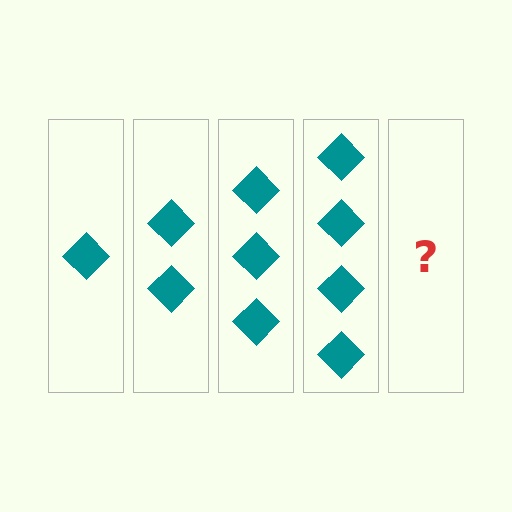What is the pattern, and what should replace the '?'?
The pattern is that each step adds one more diamond. The '?' should be 5 diamonds.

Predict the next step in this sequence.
The next step is 5 diamonds.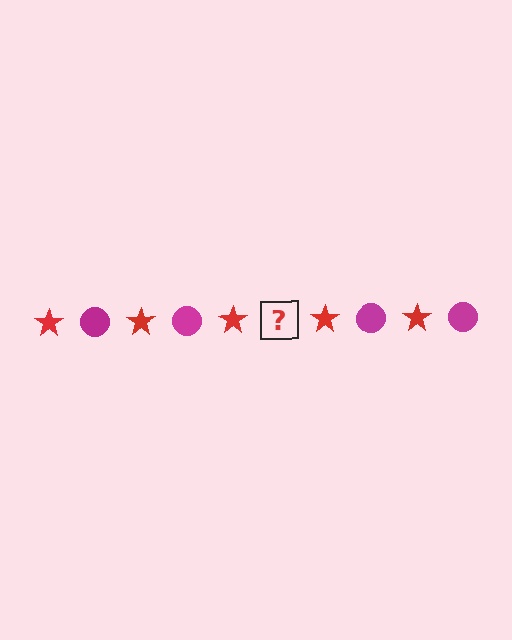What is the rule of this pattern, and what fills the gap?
The rule is that the pattern alternates between red star and magenta circle. The gap should be filled with a magenta circle.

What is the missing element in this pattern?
The missing element is a magenta circle.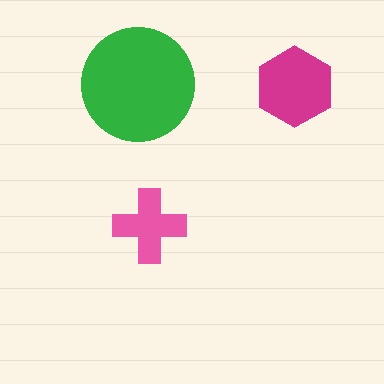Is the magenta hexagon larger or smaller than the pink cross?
Larger.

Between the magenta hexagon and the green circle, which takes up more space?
The green circle.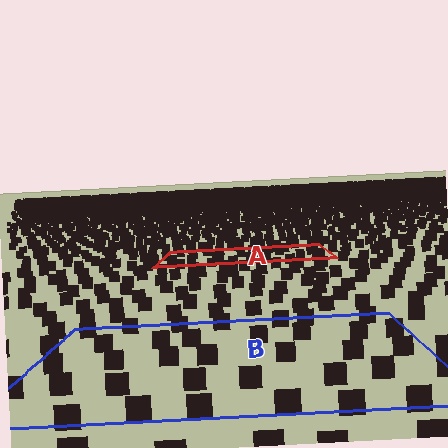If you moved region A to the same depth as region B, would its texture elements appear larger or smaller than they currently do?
They would appear larger. At a closer depth, the same texture elements are projected at a bigger on-screen size.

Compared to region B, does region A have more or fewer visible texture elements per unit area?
Region A has more texture elements per unit area — they are packed more densely because it is farther away.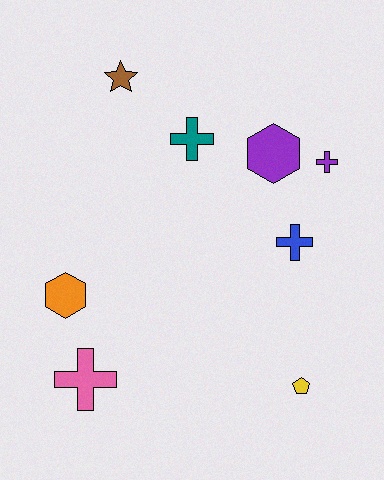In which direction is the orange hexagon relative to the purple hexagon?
The orange hexagon is to the left of the purple hexagon.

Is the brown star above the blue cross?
Yes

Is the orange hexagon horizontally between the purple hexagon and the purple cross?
No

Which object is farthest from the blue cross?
The pink cross is farthest from the blue cross.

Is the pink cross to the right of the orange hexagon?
Yes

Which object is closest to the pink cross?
The orange hexagon is closest to the pink cross.